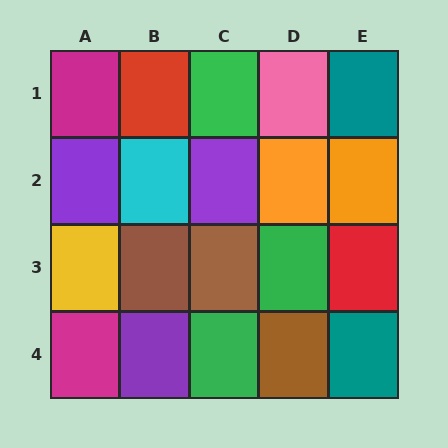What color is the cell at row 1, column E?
Teal.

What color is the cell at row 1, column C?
Green.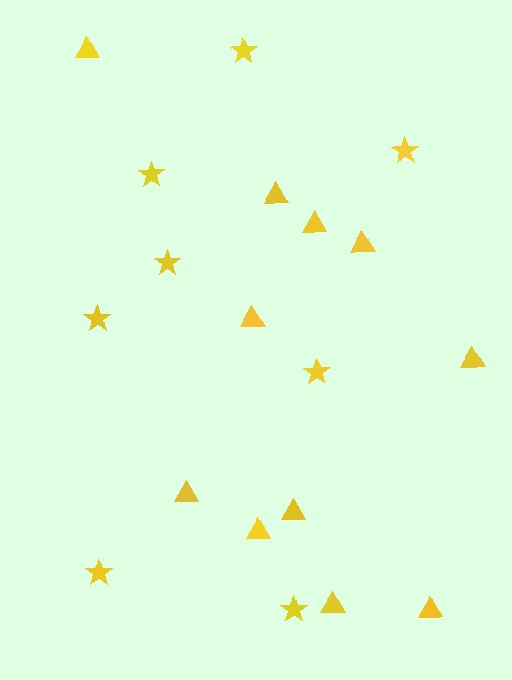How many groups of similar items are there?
There are 2 groups: one group of triangles (11) and one group of stars (8).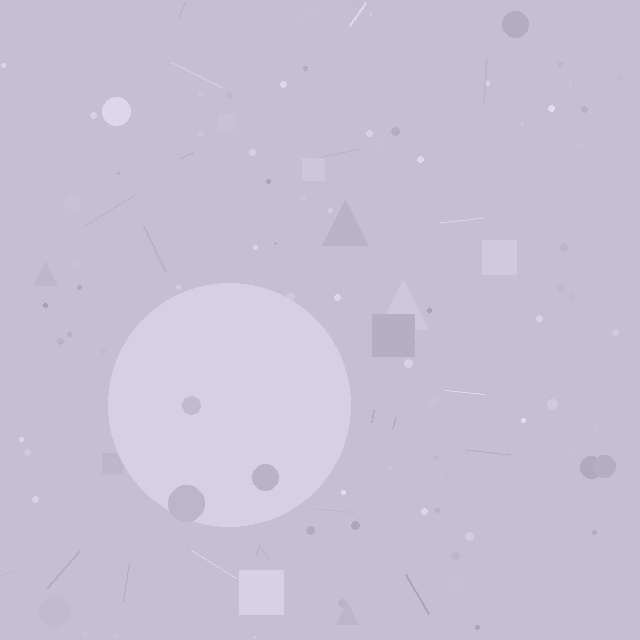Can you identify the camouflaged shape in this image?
The camouflaged shape is a circle.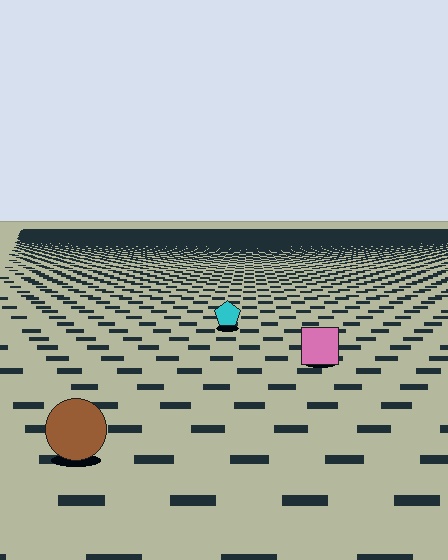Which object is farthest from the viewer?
The cyan pentagon is farthest from the viewer. It appears smaller and the ground texture around it is denser.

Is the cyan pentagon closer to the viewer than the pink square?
No. The pink square is closer — you can tell from the texture gradient: the ground texture is coarser near it.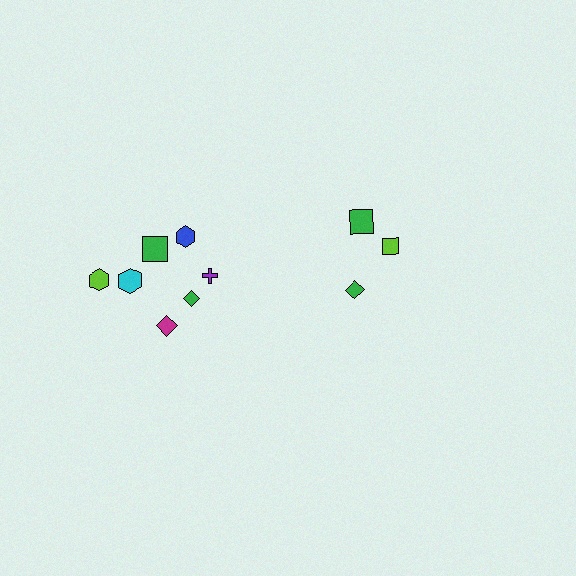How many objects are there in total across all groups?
There are 10 objects.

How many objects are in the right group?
There are 3 objects.